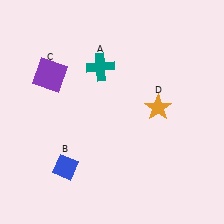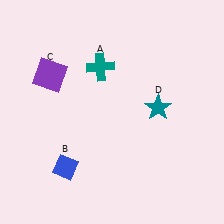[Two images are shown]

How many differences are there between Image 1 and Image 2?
There is 1 difference between the two images.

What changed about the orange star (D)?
In Image 1, D is orange. In Image 2, it changed to teal.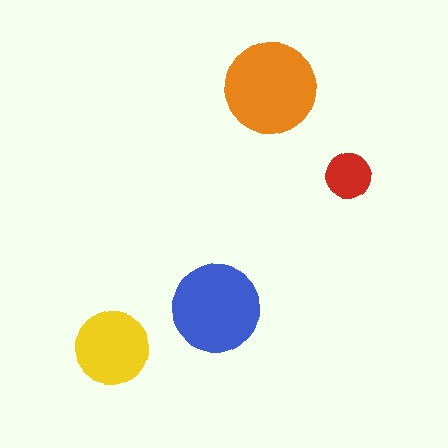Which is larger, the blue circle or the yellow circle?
The blue one.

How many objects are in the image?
There are 4 objects in the image.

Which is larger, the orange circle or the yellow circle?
The orange one.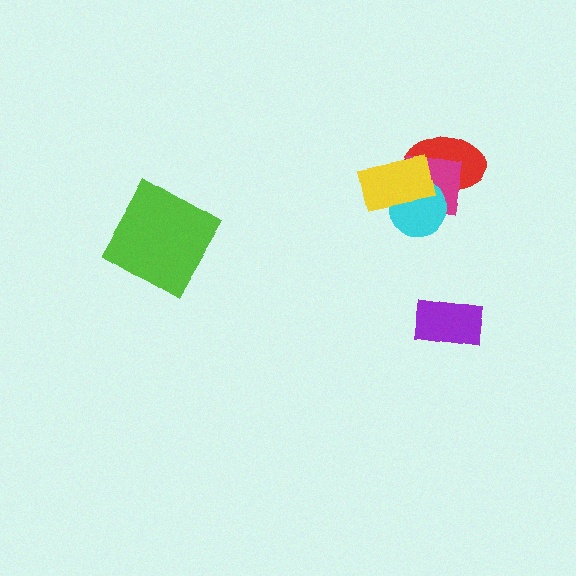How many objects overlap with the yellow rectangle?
3 objects overlap with the yellow rectangle.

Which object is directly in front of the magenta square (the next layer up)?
The cyan circle is directly in front of the magenta square.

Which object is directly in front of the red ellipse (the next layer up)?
The magenta square is directly in front of the red ellipse.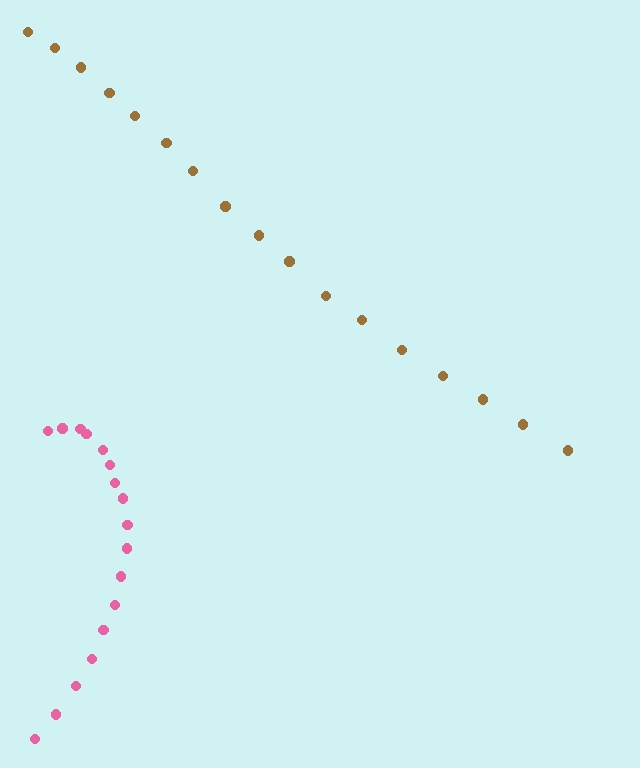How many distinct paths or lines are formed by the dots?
There are 2 distinct paths.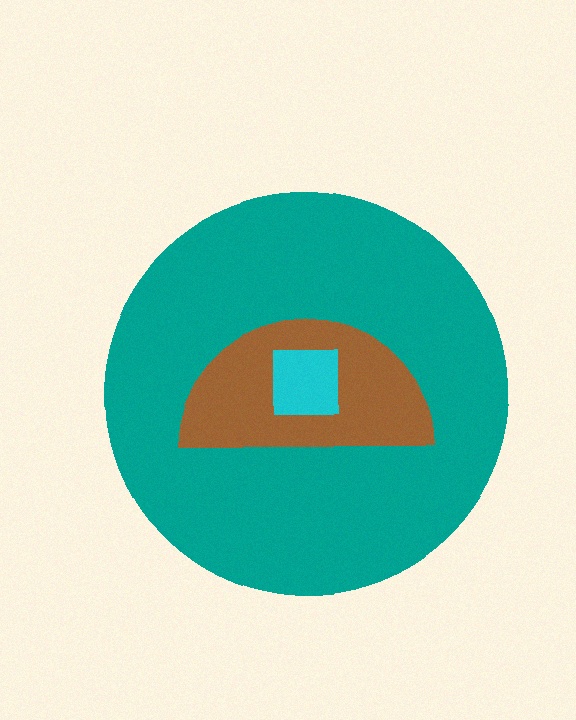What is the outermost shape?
The teal circle.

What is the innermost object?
The cyan square.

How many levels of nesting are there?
3.